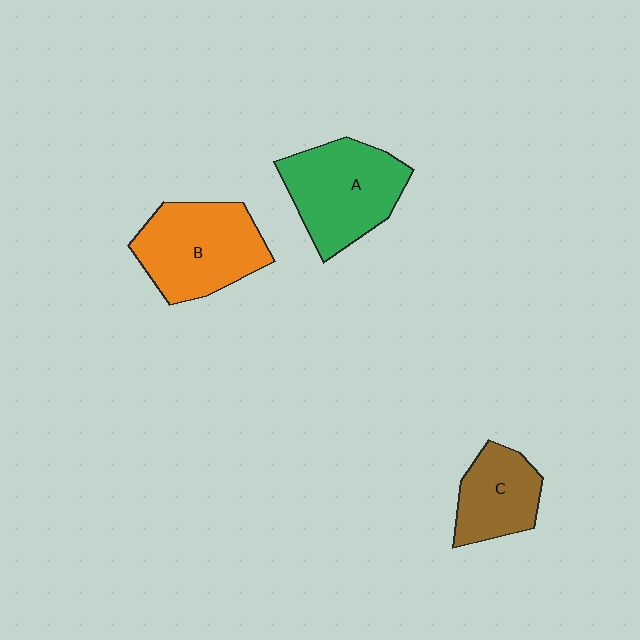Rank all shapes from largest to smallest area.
From largest to smallest: B (orange), A (green), C (brown).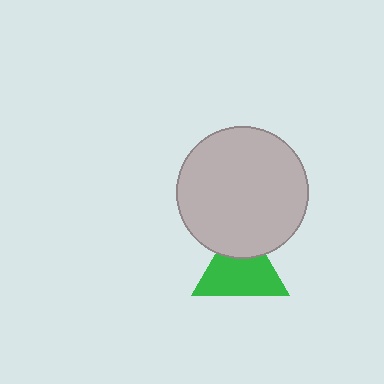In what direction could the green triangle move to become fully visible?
The green triangle could move down. That would shift it out from behind the light gray circle entirely.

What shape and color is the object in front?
The object in front is a light gray circle.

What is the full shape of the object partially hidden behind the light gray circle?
The partially hidden object is a green triangle.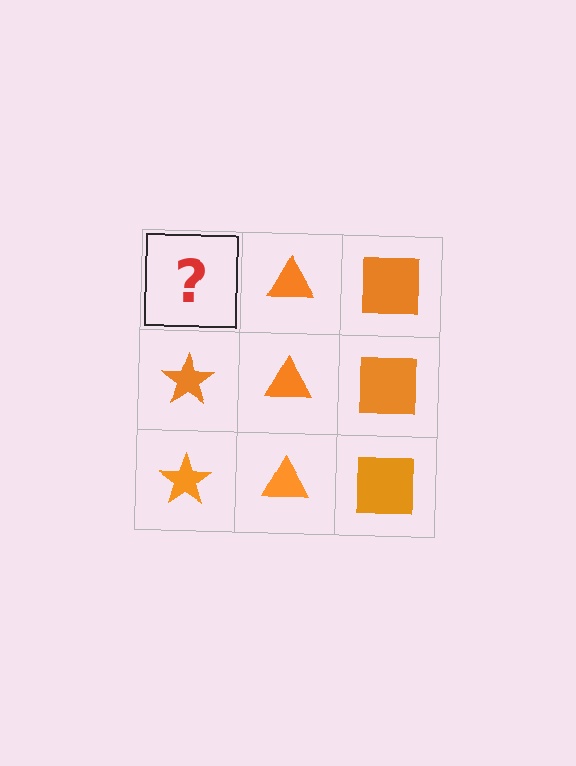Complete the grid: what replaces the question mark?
The question mark should be replaced with an orange star.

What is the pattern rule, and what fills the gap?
The rule is that each column has a consistent shape. The gap should be filled with an orange star.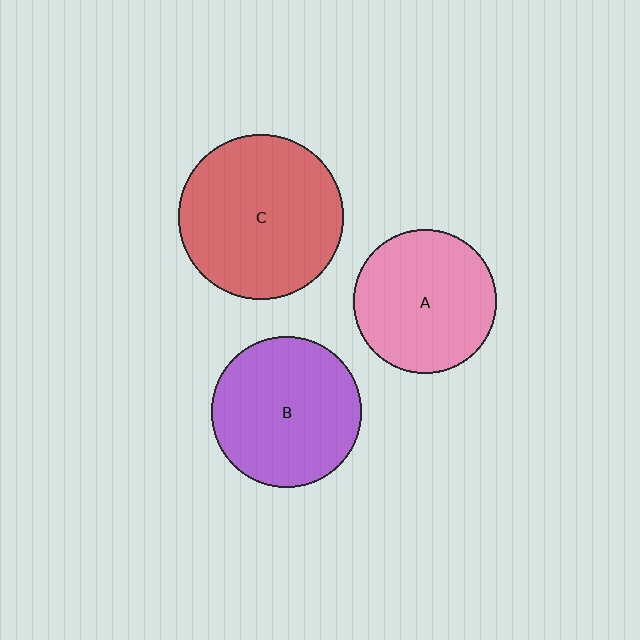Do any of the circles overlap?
No, none of the circles overlap.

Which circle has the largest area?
Circle C (red).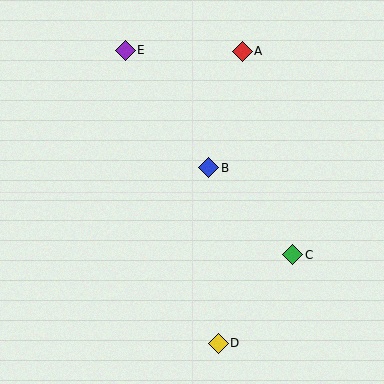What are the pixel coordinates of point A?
Point A is at (242, 51).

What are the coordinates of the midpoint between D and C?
The midpoint between D and C is at (256, 299).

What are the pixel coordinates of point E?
Point E is at (125, 50).